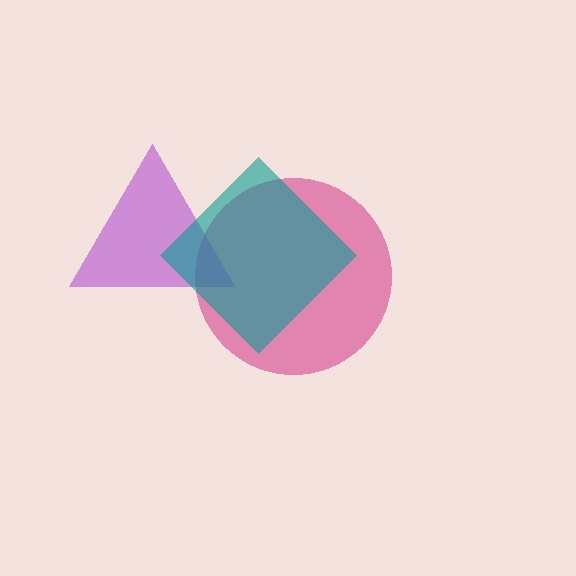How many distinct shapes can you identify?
There are 3 distinct shapes: a pink circle, a purple triangle, a teal diamond.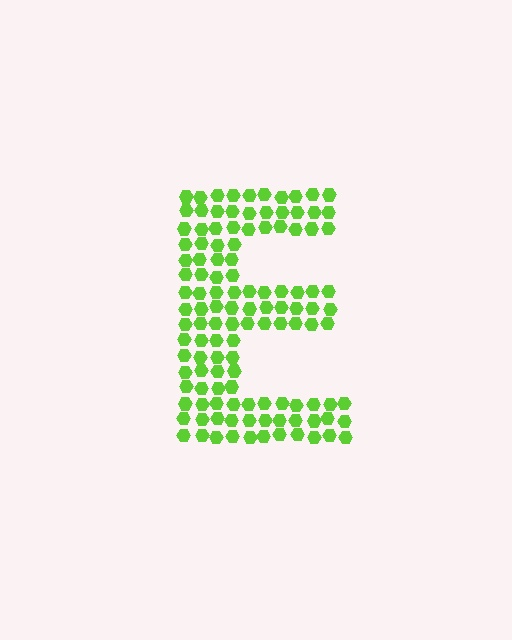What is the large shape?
The large shape is the letter E.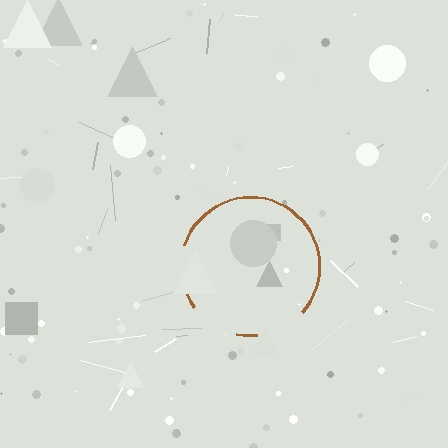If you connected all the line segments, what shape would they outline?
They would outline a circle.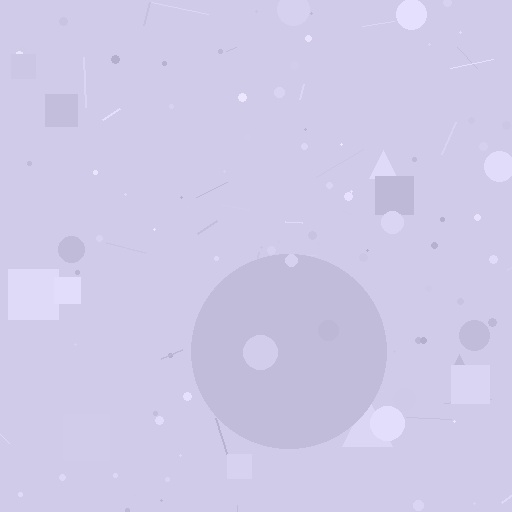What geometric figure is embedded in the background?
A circle is embedded in the background.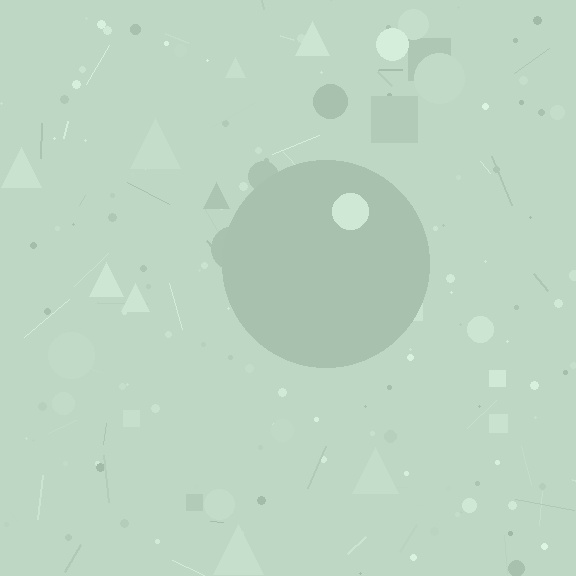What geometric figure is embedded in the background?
A circle is embedded in the background.